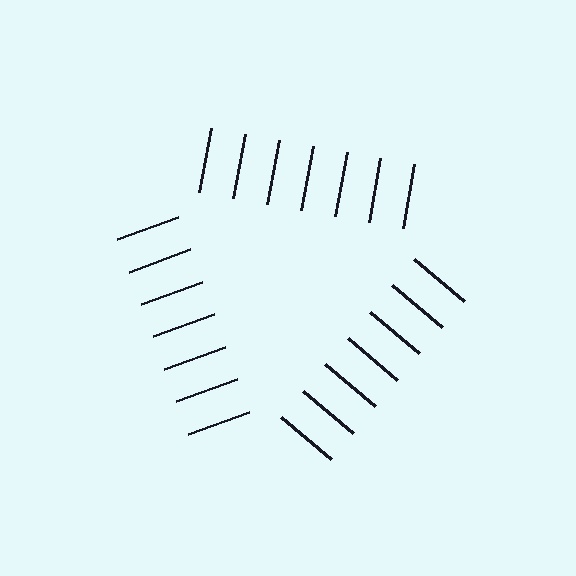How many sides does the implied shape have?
3 sides — the line-ends trace a triangle.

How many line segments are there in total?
21 — 7 along each of the 3 edges.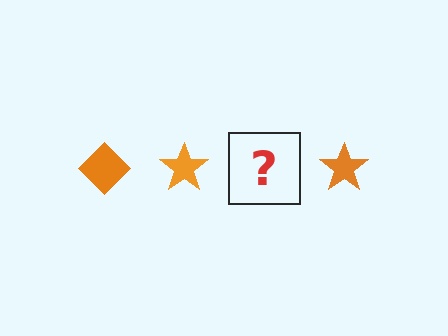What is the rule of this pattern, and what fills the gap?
The rule is that the pattern cycles through diamond, star shapes in orange. The gap should be filled with an orange diamond.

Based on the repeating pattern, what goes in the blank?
The blank should be an orange diamond.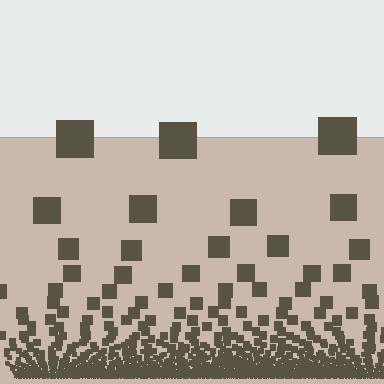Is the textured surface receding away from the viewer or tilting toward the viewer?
The surface appears to tilt toward the viewer. Texture elements get larger and sparser toward the top.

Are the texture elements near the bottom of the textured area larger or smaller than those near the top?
Smaller. The gradient is inverted — elements near the bottom are smaller and denser.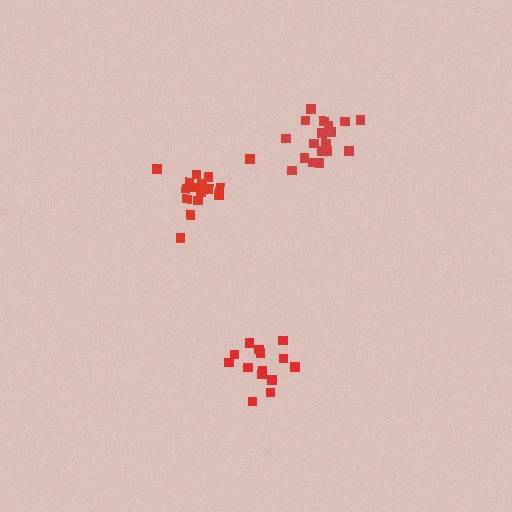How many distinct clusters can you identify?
There are 3 distinct clusters.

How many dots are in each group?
Group 1: 18 dots, Group 2: 16 dots, Group 3: 14 dots (48 total).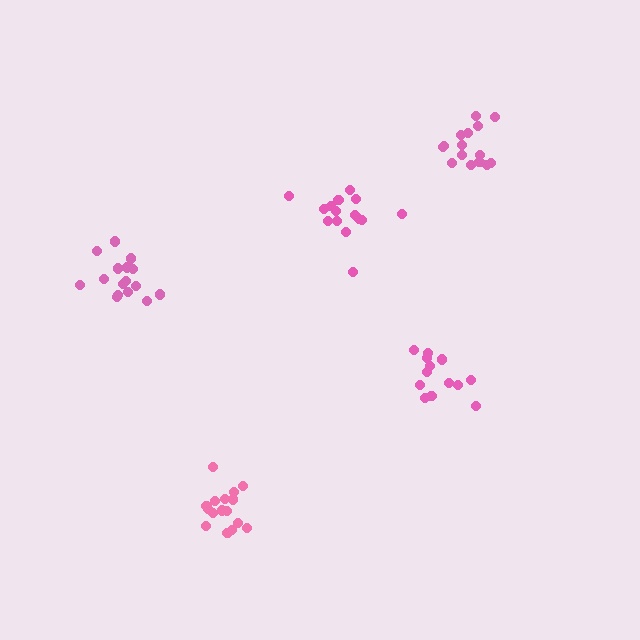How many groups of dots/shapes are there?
There are 5 groups.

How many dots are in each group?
Group 1: 16 dots, Group 2: 16 dots, Group 3: 13 dots, Group 4: 17 dots, Group 5: 15 dots (77 total).